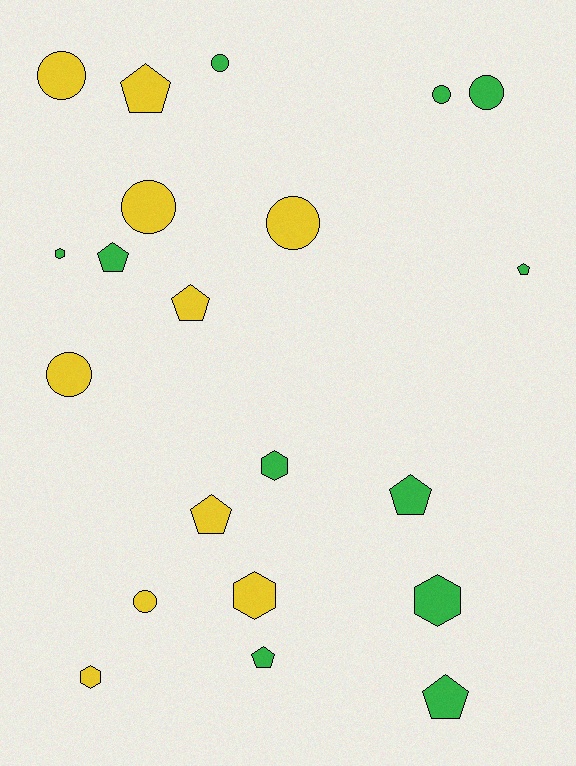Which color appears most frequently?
Green, with 11 objects.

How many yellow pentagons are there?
There are 3 yellow pentagons.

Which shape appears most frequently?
Circle, with 8 objects.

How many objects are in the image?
There are 21 objects.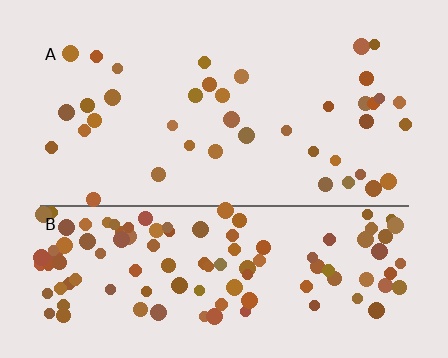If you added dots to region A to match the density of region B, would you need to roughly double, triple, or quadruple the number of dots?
Approximately triple.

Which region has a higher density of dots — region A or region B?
B (the bottom).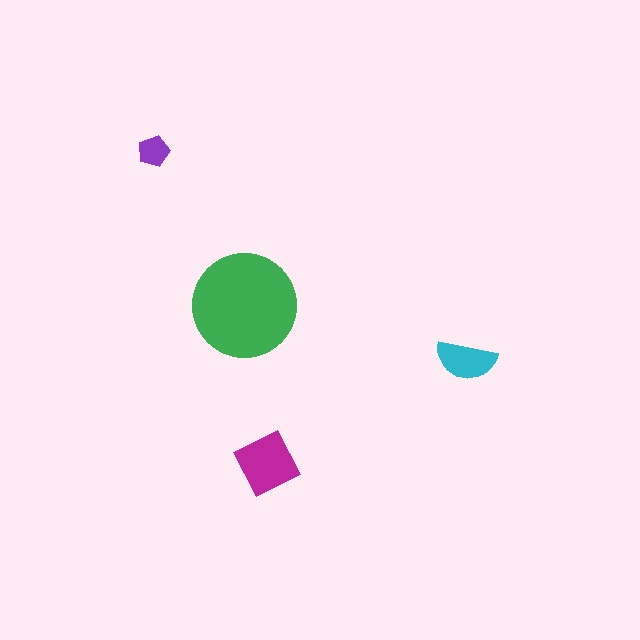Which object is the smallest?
The purple pentagon.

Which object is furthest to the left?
The purple pentagon is leftmost.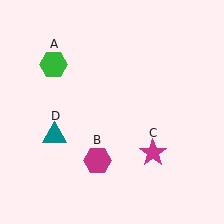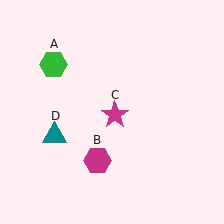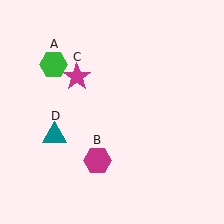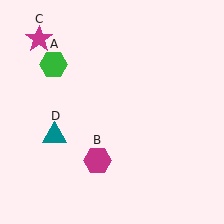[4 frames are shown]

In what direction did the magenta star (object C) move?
The magenta star (object C) moved up and to the left.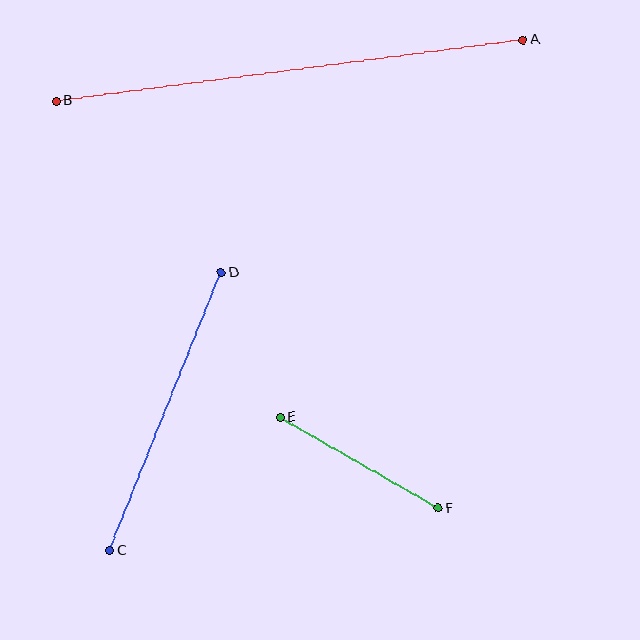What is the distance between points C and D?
The distance is approximately 299 pixels.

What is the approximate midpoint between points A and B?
The midpoint is at approximately (289, 70) pixels.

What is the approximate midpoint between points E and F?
The midpoint is at approximately (359, 463) pixels.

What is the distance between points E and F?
The distance is approximately 182 pixels.